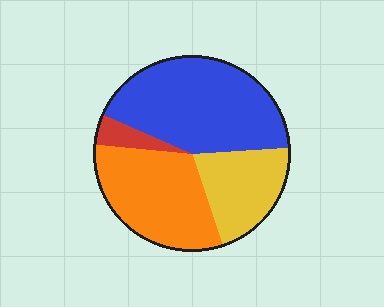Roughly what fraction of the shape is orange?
Orange covers 32% of the shape.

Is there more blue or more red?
Blue.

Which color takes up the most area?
Blue, at roughly 45%.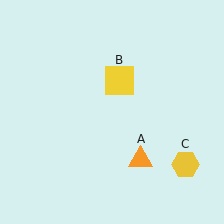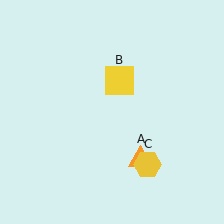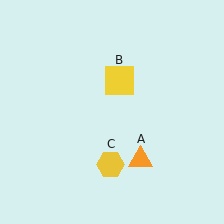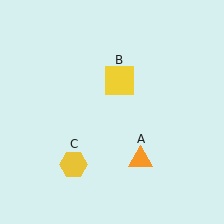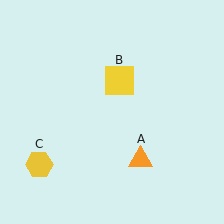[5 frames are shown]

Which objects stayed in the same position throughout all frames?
Orange triangle (object A) and yellow square (object B) remained stationary.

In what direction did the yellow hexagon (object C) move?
The yellow hexagon (object C) moved left.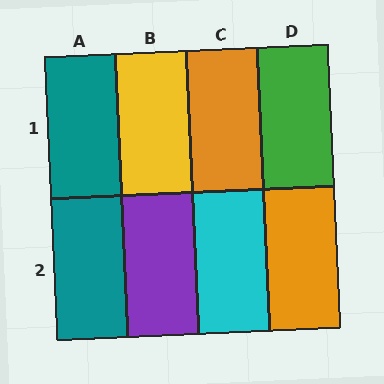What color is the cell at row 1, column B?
Yellow.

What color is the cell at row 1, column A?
Teal.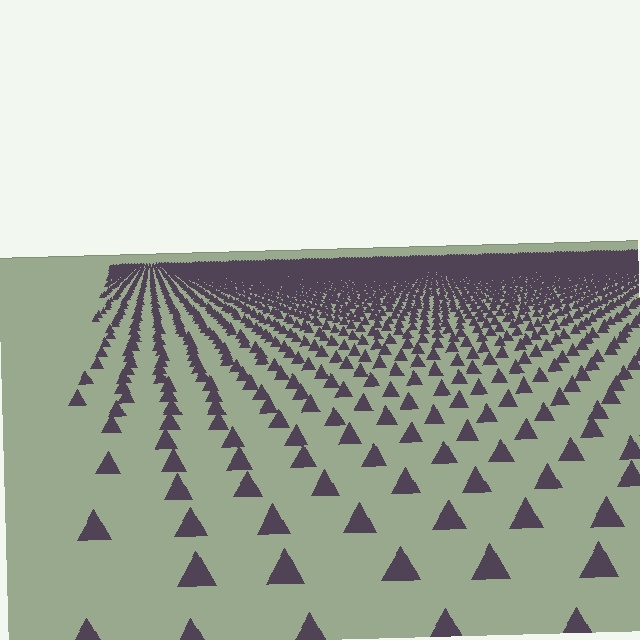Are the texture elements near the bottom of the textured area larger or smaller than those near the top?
Larger. Near the bottom, elements are closer to the viewer and appear at a bigger on-screen size.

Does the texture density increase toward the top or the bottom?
Density increases toward the top.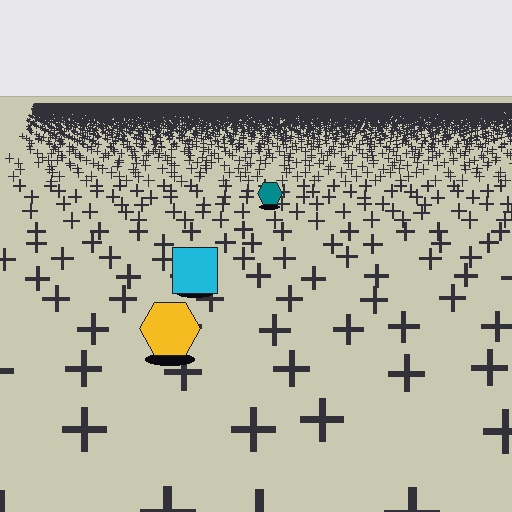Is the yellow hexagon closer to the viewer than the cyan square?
Yes. The yellow hexagon is closer — you can tell from the texture gradient: the ground texture is coarser near it.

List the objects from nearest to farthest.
From nearest to farthest: the yellow hexagon, the cyan square, the teal hexagon.